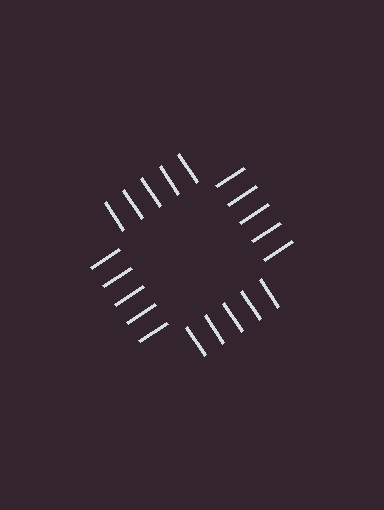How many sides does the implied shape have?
4 sides — the line-ends trace a square.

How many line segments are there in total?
20 — 5 along each of the 4 edges.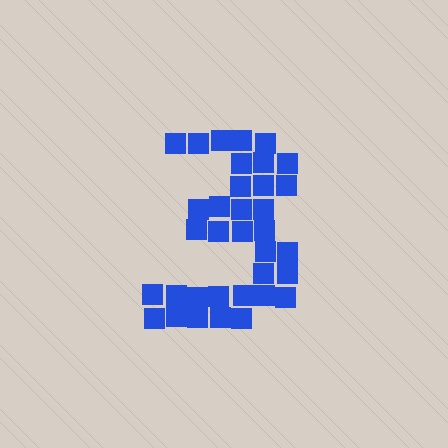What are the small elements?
The small elements are squares.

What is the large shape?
The large shape is the digit 3.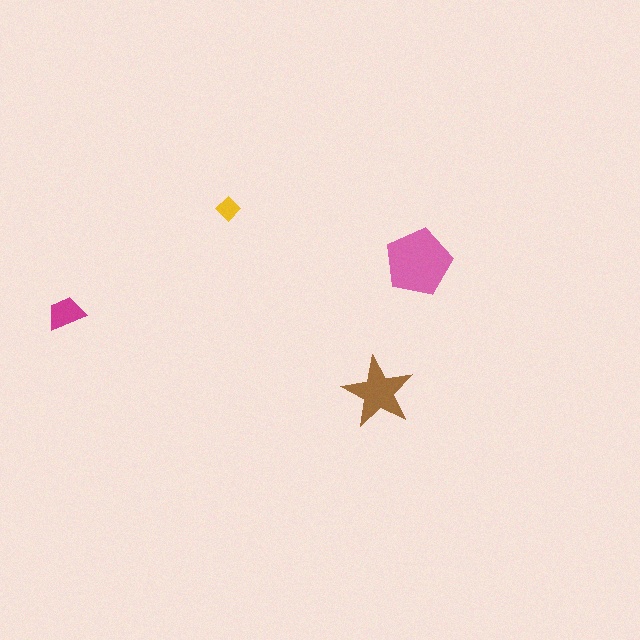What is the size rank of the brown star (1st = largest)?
2nd.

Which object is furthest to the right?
The pink pentagon is rightmost.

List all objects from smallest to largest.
The yellow diamond, the magenta trapezoid, the brown star, the pink pentagon.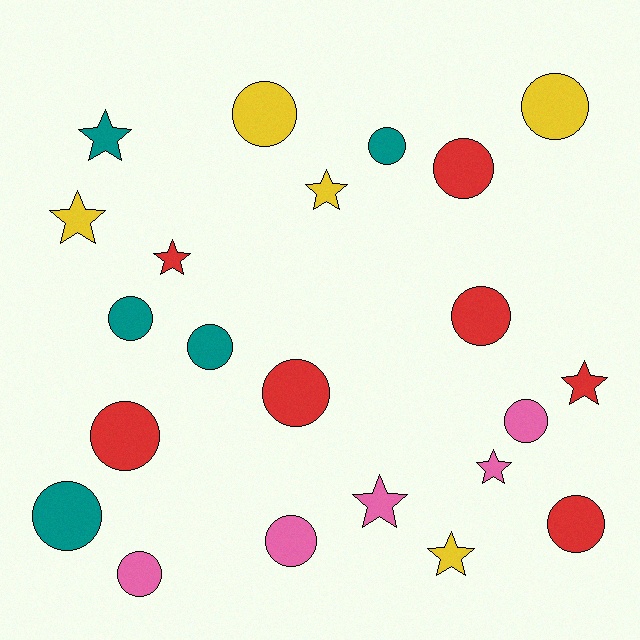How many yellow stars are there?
There are 3 yellow stars.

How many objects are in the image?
There are 22 objects.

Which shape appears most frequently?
Circle, with 14 objects.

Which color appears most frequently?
Red, with 7 objects.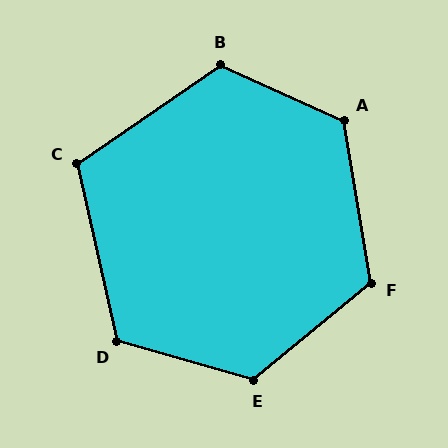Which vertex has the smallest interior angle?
C, at approximately 112 degrees.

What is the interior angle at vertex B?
Approximately 121 degrees (obtuse).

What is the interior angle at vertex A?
Approximately 123 degrees (obtuse).